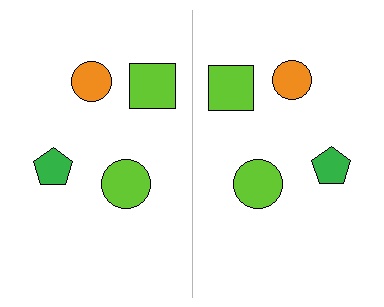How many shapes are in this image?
There are 8 shapes in this image.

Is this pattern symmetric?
Yes, this pattern has bilateral (reflection) symmetry.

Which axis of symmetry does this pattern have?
The pattern has a vertical axis of symmetry running through the center of the image.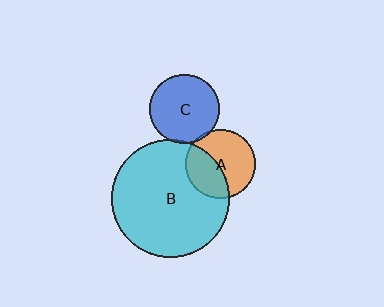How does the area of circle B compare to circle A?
Approximately 2.9 times.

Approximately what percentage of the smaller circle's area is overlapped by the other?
Approximately 40%.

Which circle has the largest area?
Circle B (cyan).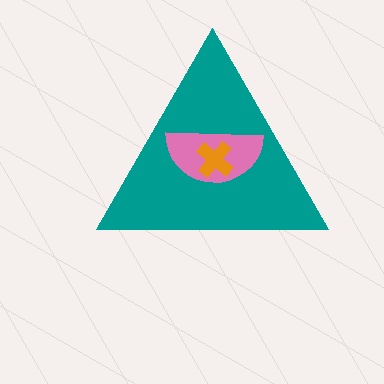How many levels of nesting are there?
3.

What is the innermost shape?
The orange cross.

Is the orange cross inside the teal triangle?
Yes.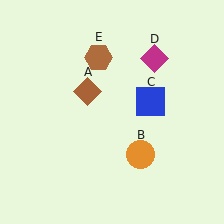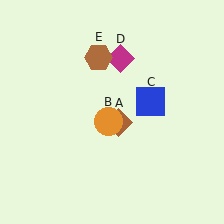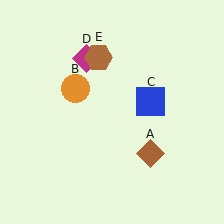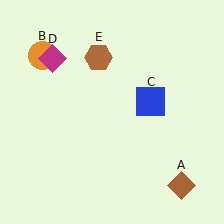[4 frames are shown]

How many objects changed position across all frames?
3 objects changed position: brown diamond (object A), orange circle (object B), magenta diamond (object D).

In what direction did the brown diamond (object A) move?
The brown diamond (object A) moved down and to the right.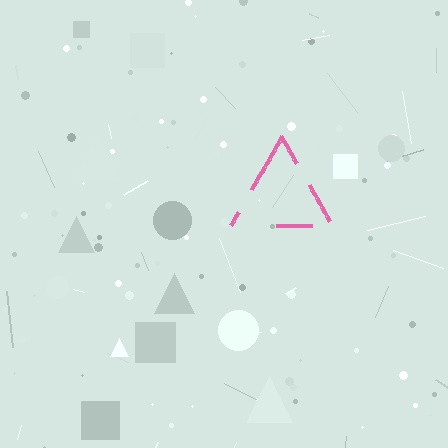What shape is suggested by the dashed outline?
The dashed outline suggests a triangle.